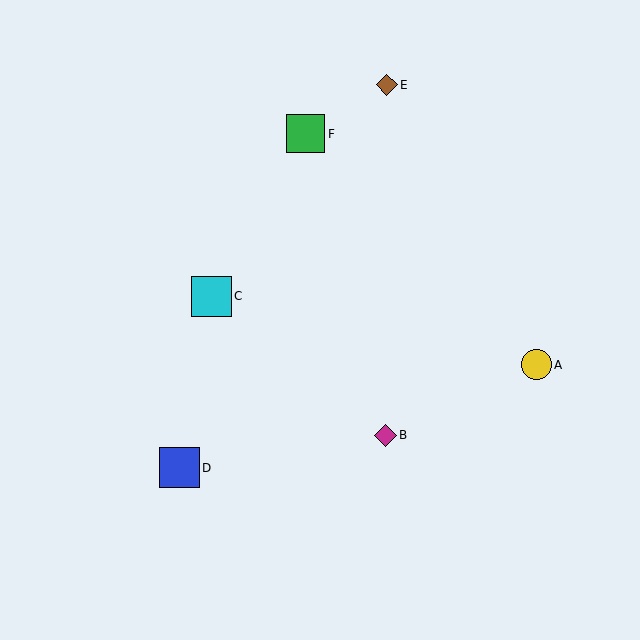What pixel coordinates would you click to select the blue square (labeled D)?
Click at (180, 468) to select the blue square D.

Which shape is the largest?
The cyan square (labeled C) is the largest.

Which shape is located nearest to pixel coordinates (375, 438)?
The magenta diamond (labeled B) at (385, 435) is nearest to that location.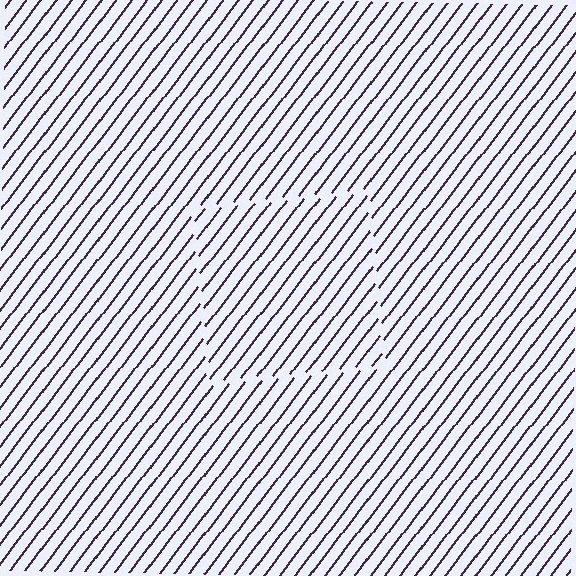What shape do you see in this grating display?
An illusory square. The interior of the shape contains the same grating, shifted by half a period — the contour is defined by the phase discontinuity where line-ends from the inner and outer gratings abut.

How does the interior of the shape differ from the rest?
The interior of the shape contains the same grating, shifted by half a period — the contour is defined by the phase discontinuity where line-ends from the inner and outer gratings abut.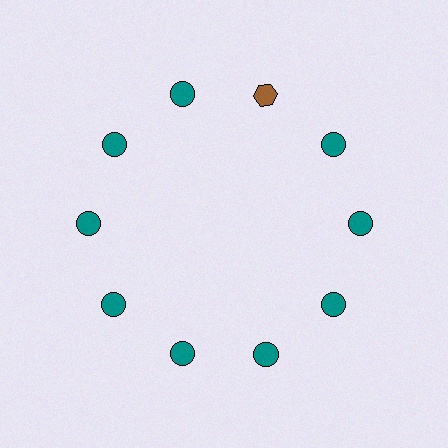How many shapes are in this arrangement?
There are 10 shapes arranged in a ring pattern.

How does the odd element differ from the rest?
It differs in both color (brown instead of teal) and shape (hexagon instead of circle).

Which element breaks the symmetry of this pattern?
The brown hexagon at roughly the 1 o'clock position breaks the symmetry. All other shapes are teal circles.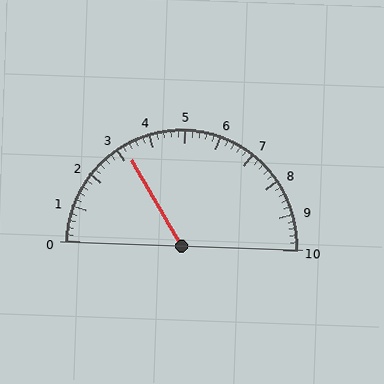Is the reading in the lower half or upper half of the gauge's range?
The reading is in the lower half of the range (0 to 10).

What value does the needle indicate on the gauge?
The needle indicates approximately 3.2.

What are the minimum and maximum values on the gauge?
The gauge ranges from 0 to 10.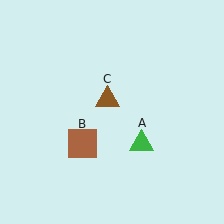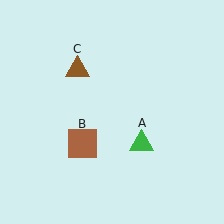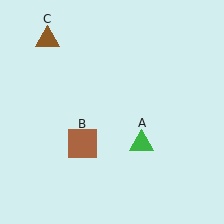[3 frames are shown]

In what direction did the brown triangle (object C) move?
The brown triangle (object C) moved up and to the left.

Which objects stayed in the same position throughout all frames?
Green triangle (object A) and brown square (object B) remained stationary.